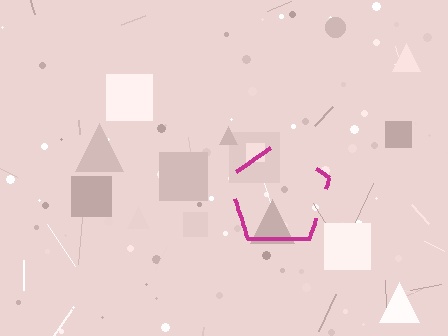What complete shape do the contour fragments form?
The contour fragments form a pentagon.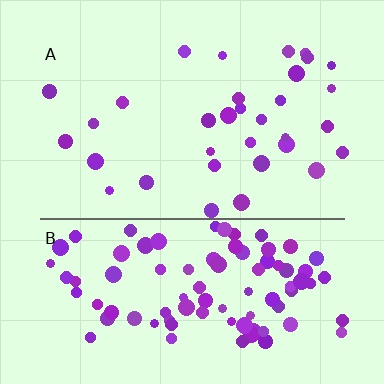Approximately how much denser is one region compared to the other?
Approximately 3.0× — region B over region A.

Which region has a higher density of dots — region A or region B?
B (the bottom).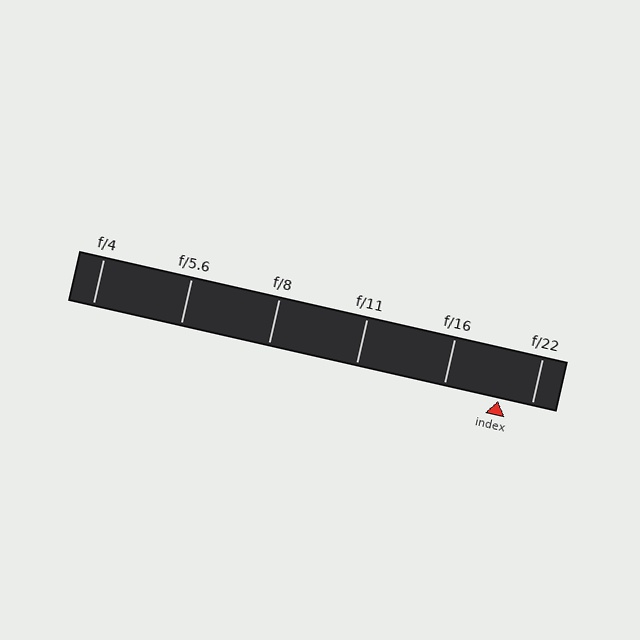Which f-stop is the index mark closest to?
The index mark is closest to f/22.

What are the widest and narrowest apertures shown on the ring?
The widest aperture shown is f/4 and the narrowest is f/22.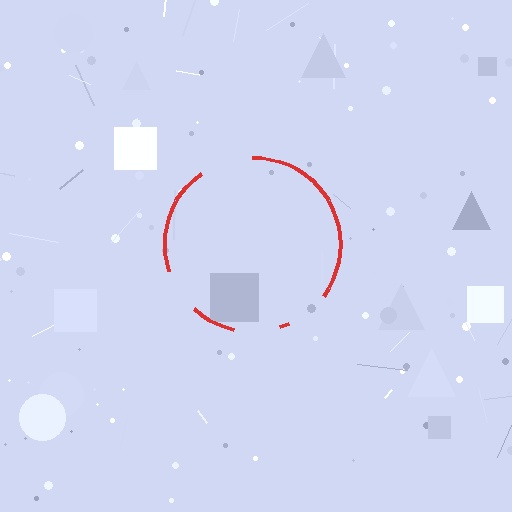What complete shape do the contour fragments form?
The contour fragments form a circle.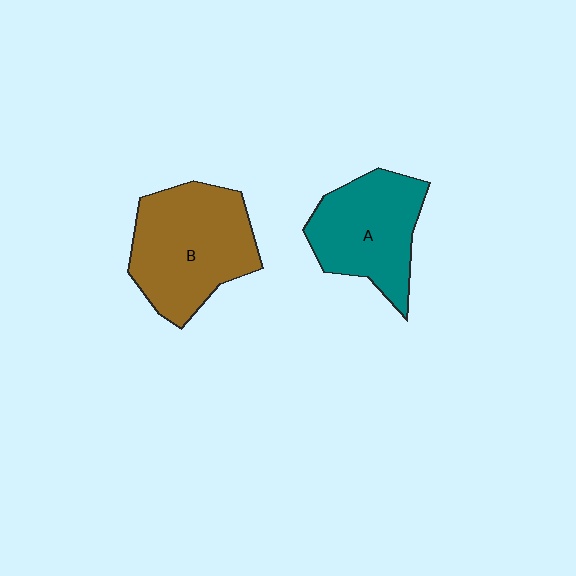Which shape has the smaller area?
Shape A (teal).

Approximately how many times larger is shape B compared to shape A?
Approximately 1.2 times.